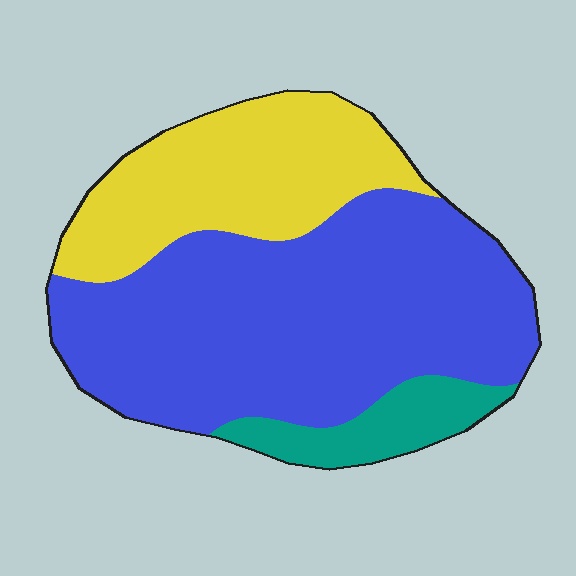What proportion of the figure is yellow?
Yellow covers 29% of the figure.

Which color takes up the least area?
Teal, at roughly 10%.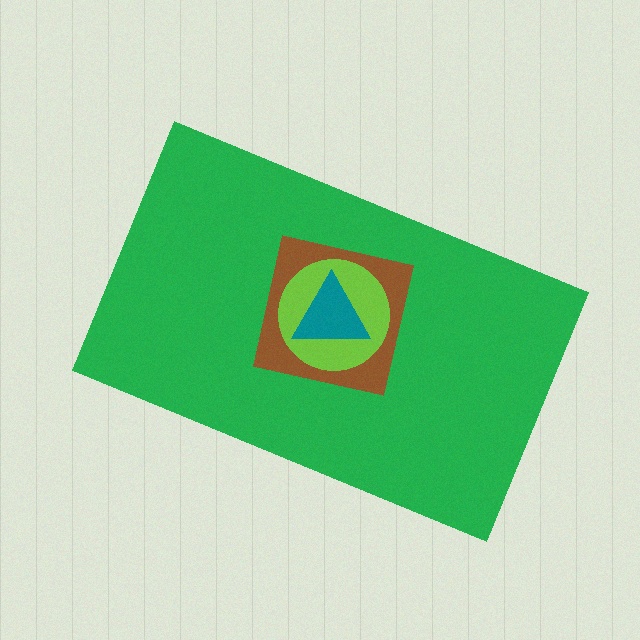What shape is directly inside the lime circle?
The teal triangle.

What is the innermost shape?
The teal triangle.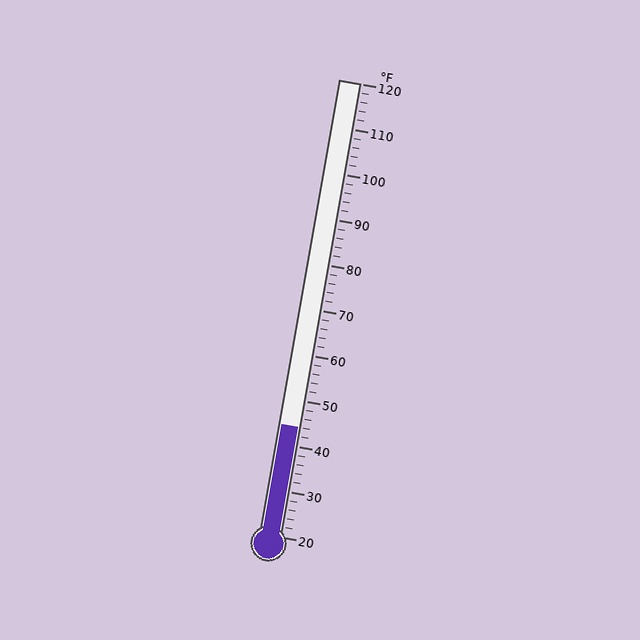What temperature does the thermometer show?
The thermometer shows approximately 44°F.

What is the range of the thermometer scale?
The thermometer scale ranges from 20°F to 120°F.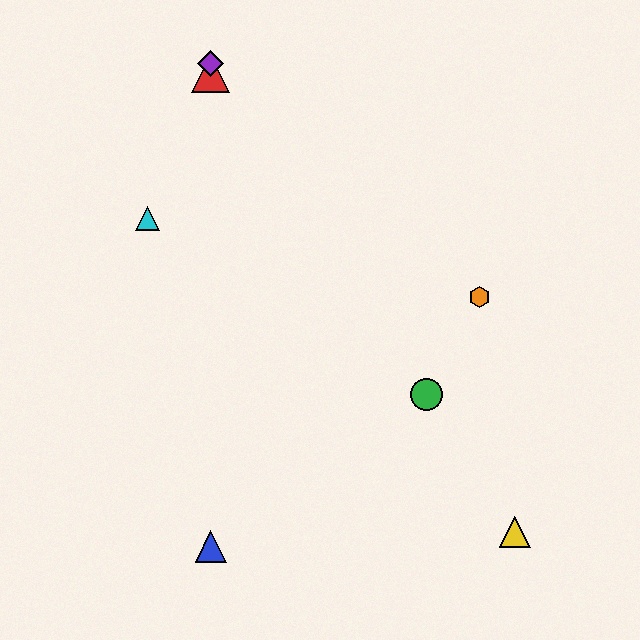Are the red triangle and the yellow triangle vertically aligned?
No, the red triangle is at x≈211 and the yellow triangle is at x≈515.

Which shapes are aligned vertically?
The red triangle, the blue triangle, the purple diamond are aligned vertically.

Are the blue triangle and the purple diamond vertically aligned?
Yes, both are at x≈211.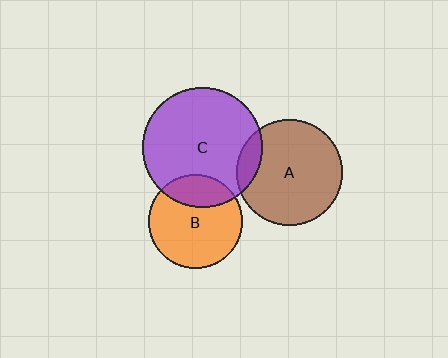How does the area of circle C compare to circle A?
Approximately 1.3 times.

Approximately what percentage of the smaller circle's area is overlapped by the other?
Approximately 25%.